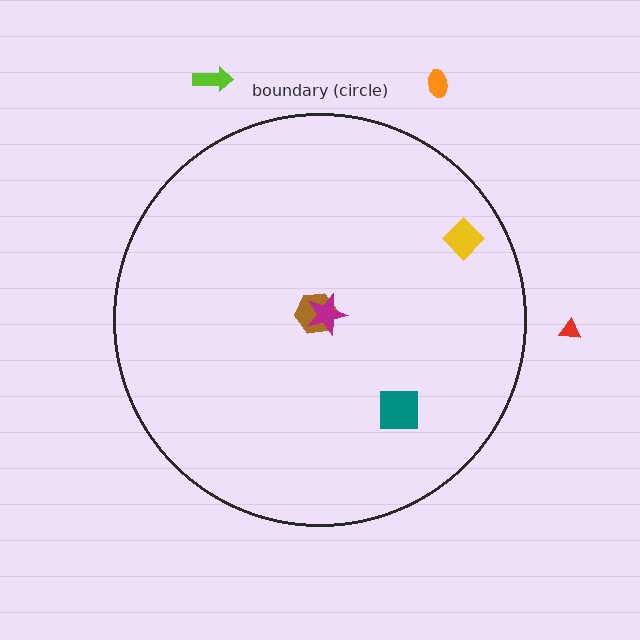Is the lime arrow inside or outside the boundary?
Outside.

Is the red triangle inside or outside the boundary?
Outside.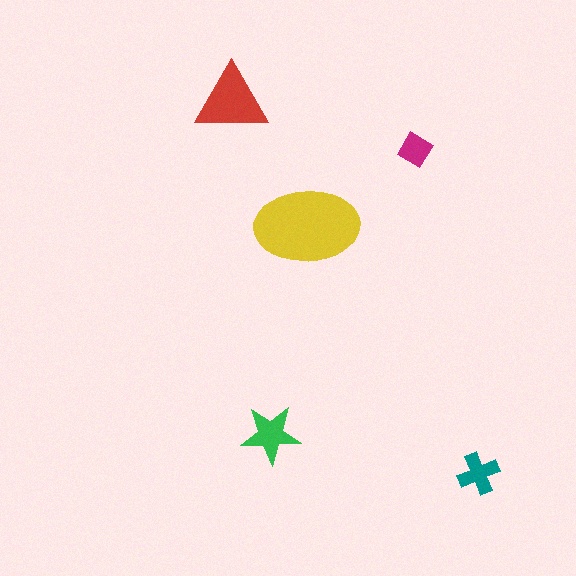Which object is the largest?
The yellow ellipse.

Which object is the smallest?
The magenta diamond.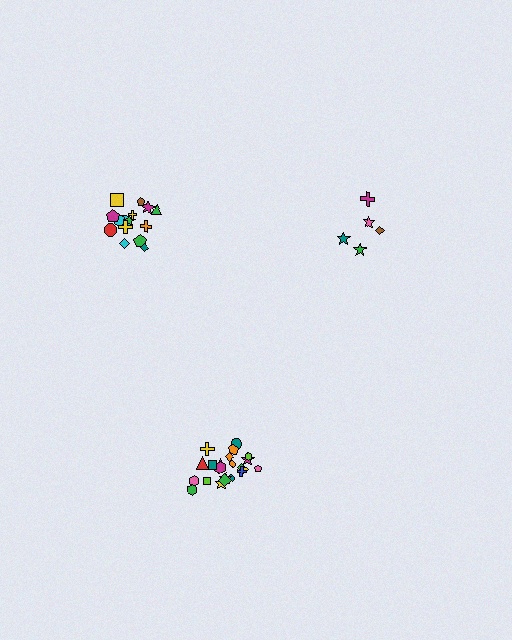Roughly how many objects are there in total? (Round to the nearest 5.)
Roughly 40 objects in total.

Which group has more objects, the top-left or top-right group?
The top-left group.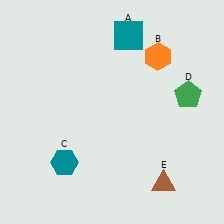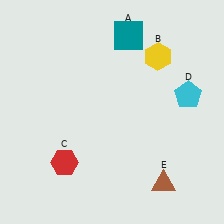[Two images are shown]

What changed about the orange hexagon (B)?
In Image 1, B is orange. In Image 2, it changed to yellow.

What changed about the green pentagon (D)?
In Image 1, D is green. In Image 2, it changed to cyan.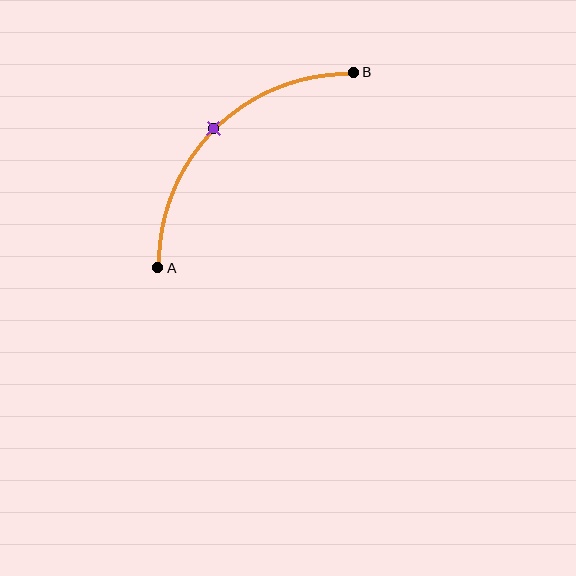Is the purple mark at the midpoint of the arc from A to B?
Yes. The purple mark lies on the arc at equal arc-length from both A and B — it is the arc midpoint.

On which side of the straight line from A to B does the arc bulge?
The arc bulges above and to the left of the straight line connecting A and B.